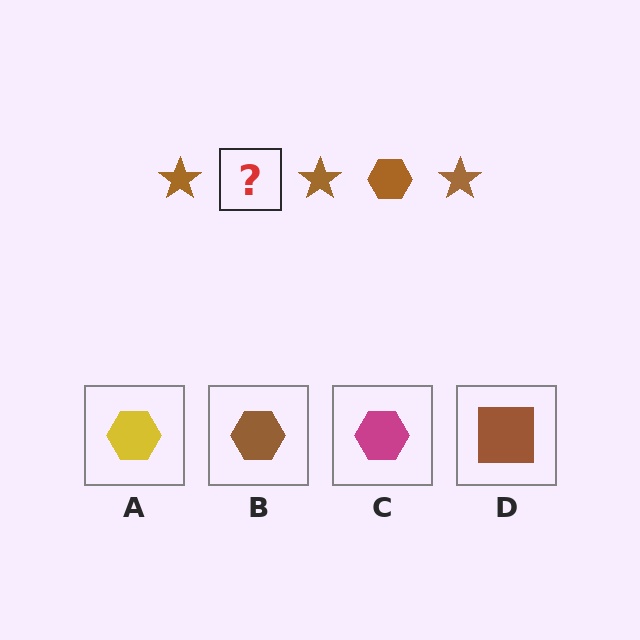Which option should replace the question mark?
Option B.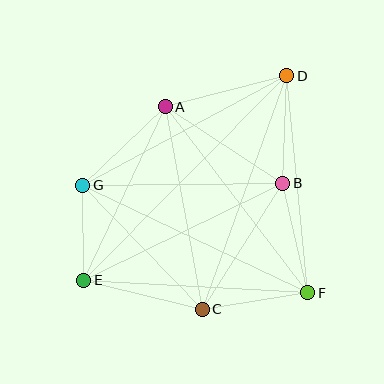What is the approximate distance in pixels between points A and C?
The distance between A and C is approximately 206 pixels.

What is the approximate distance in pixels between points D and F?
The distance between D and F is approximately 218 pixels.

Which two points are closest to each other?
Points E and G are closest to each other.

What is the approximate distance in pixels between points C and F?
The distance between C and F is approximately 107 pixels.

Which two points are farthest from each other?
Points D and E are farthest from each other.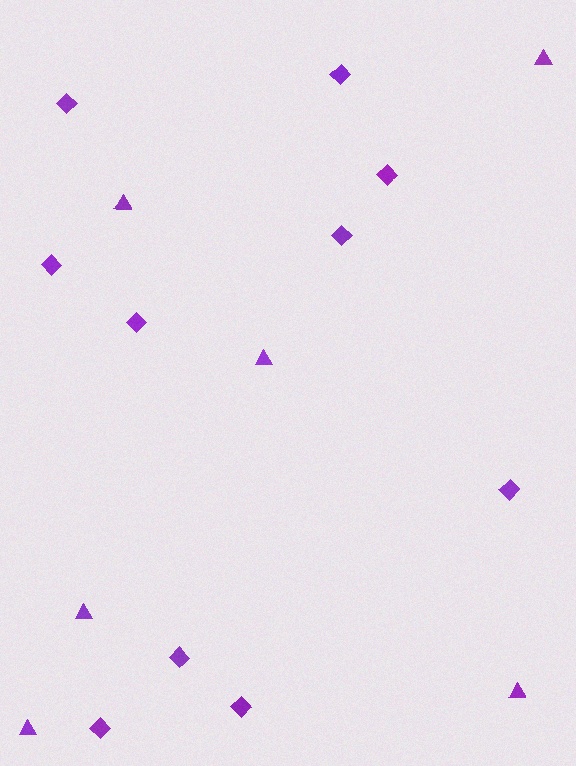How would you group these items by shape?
There are 2 groups: one group of diamonds (10) and one group of triangles (6).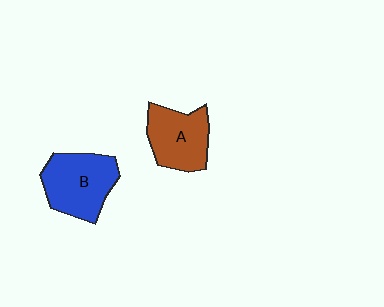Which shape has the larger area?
Shape B (blue).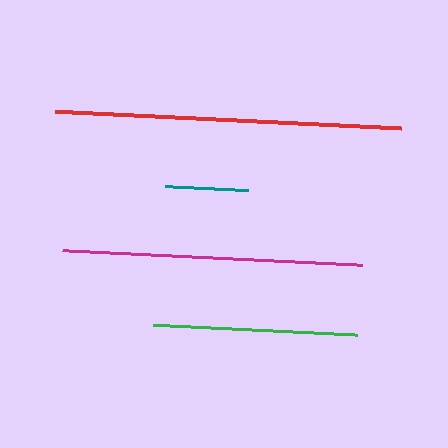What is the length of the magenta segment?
The magenta segment is approximately 300 pixels long.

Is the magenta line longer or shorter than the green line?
The magenta line is longer than the green line.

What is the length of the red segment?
The red segment is approximately 346 pixels long.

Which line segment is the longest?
The red line is the longest at approximately 346 pixels.